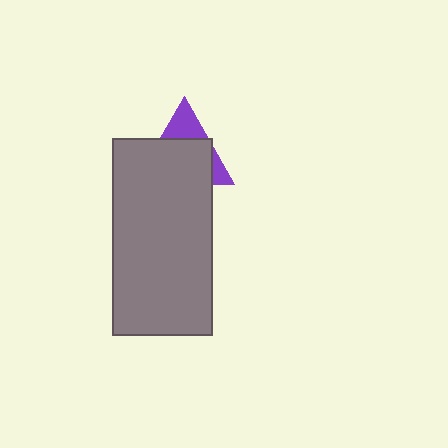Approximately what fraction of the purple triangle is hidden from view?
Roughly 69% of the purple triangle is hidden behind the gray rectangle.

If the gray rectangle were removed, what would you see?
You would see the complete purple triangle.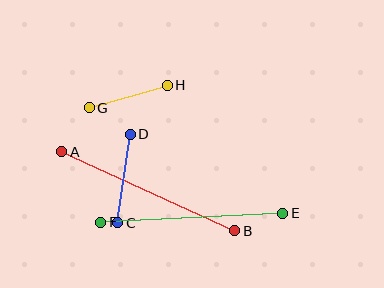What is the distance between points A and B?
The distance is approximately 190 pixels.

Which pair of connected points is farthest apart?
Points A and B are farthest apart.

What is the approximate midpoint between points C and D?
The midpoint is at approximately (124, 178) pixels.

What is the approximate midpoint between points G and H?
The midpoint is at approximately (128, 96) pixels.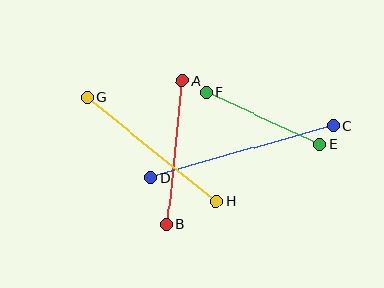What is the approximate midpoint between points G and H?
The midpoint is at approximately (152, 149) pixels.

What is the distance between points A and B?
The distance is approximately 144 pixels.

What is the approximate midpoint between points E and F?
The midpoint is at approximately (263, 118) pixels.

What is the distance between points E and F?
The distance is approximately 125 pixels.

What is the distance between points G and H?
The distance is approximately 165 pixels.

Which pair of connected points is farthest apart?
Points C and D are farthest apart.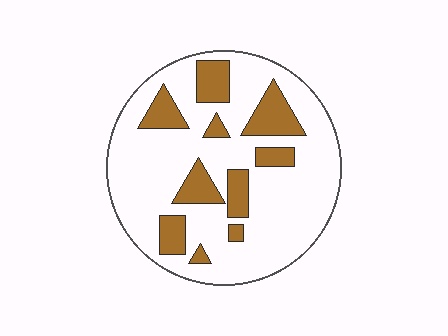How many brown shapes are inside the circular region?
10.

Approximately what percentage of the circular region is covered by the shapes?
Approximately 25%.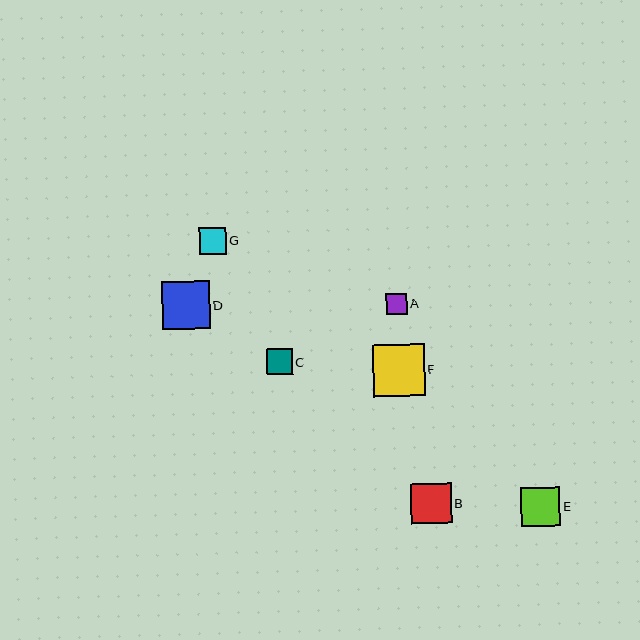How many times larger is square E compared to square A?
Square E is approximately 1.8 times the size of square A.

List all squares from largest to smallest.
From largest to smallest: F, D, B, E, G, C, A.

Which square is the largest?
Square F is the largest with a size of approximately 52 pixels.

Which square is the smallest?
Square A is the smallest with a size of approximately 21 pixels.